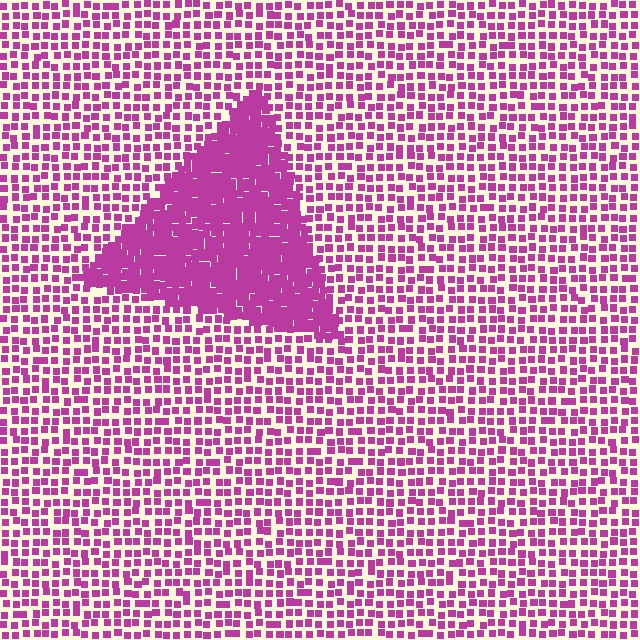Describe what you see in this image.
The image contains small magenta elements arranged at two different densities. A triangle-shaped region is visible where the elements are more densely packed than the surrounding area.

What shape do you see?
I see a triangle.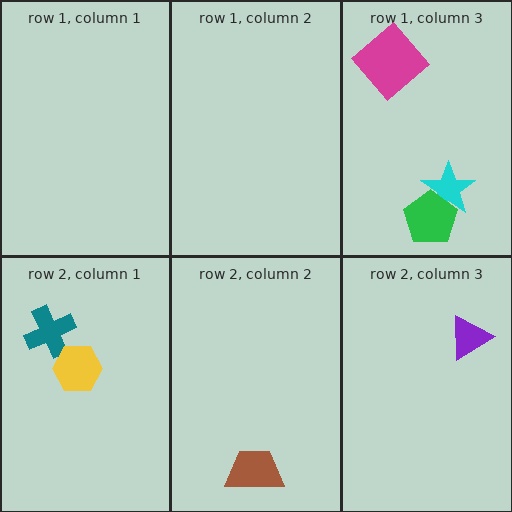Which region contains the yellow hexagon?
The row 2, column 1 region.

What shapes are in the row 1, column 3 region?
The cyan star, the magenta diamond, the green pentagon.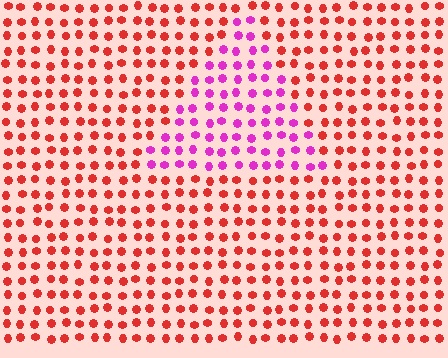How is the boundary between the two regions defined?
The boundary is defined purely by a slight shift in hue (about 54 degrees). Spacing, size, and orientation are identical on both sides.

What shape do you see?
I see a triangle.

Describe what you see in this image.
The image is filled with small red elements in a uniform arrangement. A triangle-shaped region is visible where the elements are tinted to a slightly different hue, forming a subtle color boundary.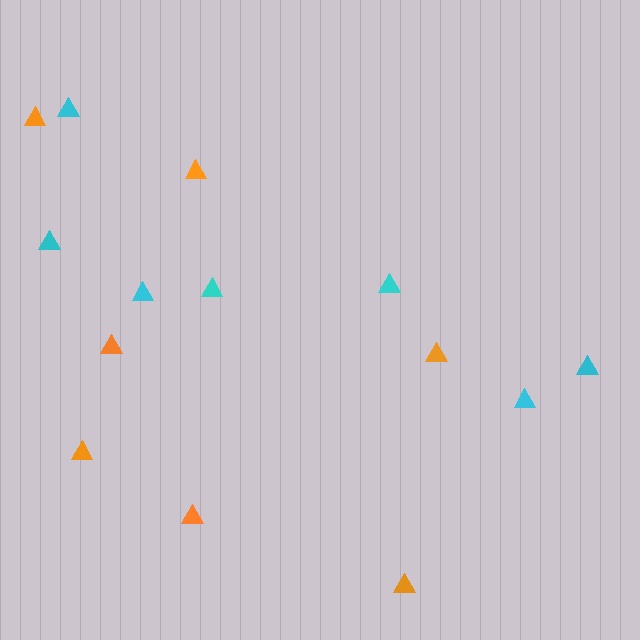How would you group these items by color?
There are 2 groups: one group of orange triangles (7) and one group of cyan triangles (7).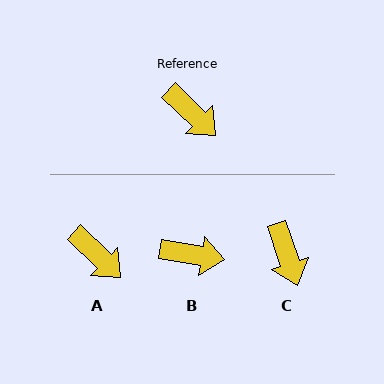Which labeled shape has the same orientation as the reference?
A.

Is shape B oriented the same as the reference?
No, it is off by about 35 degrees.